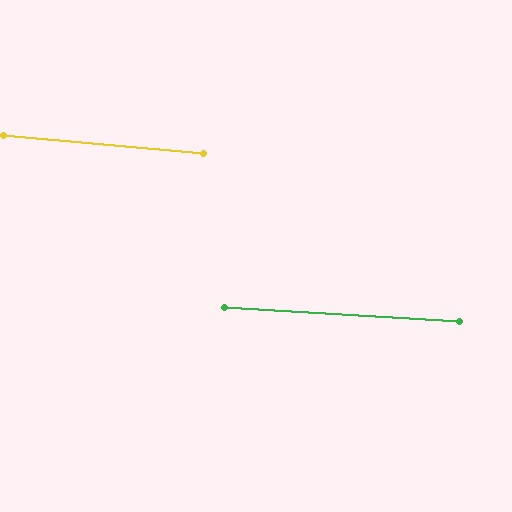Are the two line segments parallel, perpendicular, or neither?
Parallel — their directions differ by only 1.9°.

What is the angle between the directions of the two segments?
Approximately 2 degrees.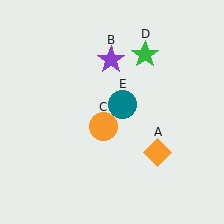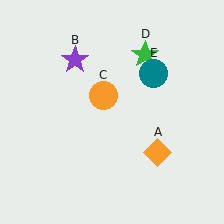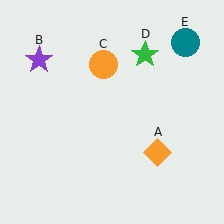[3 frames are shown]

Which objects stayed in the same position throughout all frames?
Orange diamond (object A) and green star (object D) remained stationary.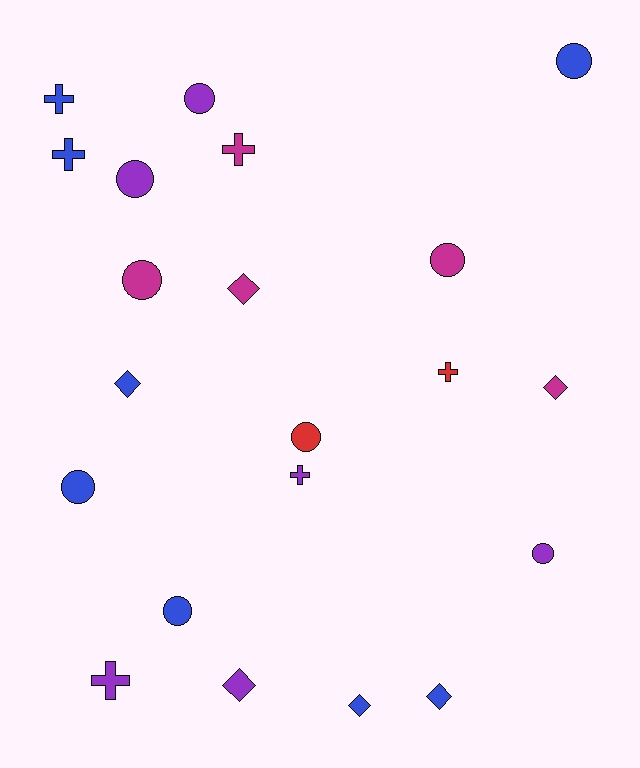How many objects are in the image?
There are 21 objects.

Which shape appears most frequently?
Circle, with 9 objects.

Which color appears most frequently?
Blue, with 8 objects.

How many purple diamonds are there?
There is 1 purple diamond.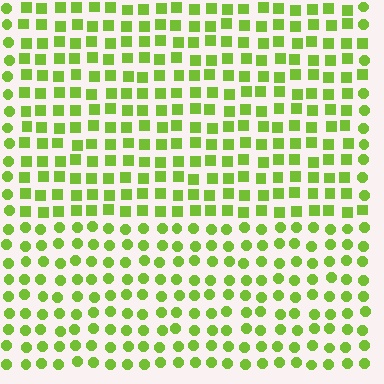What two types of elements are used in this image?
The image uses squares inside the rectangle region and circles outside it.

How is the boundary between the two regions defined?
The boundary is defined by a change in element shape: squares inside vs. circles outside. All elements share the same color and spacing.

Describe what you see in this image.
The image is filled with small lime elements arranged in a uniform grid. A rectangle-shaped region contains squares, while the surrounding area contains circles. The boundary is defined purely by the change in element shape.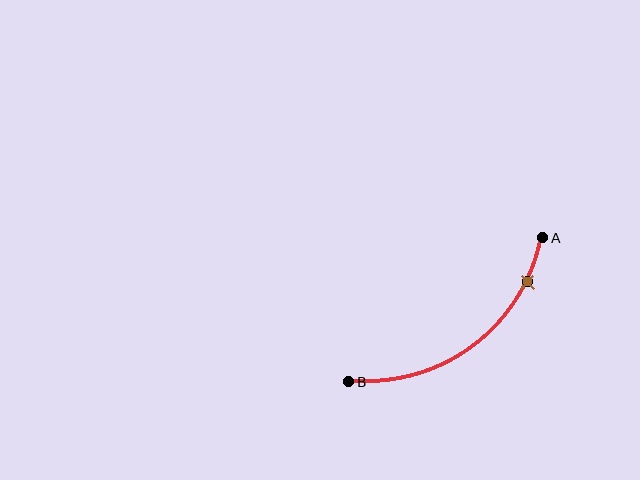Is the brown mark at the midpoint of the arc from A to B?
No. The brown mark lies on the arc but is closer to endpoint A. The arc midpoint would be at the point on the curve equidistant along the arc from both A and B.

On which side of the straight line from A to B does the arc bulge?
The arc bulges below and to the right of the straight line connecting A and B.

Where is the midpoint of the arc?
The arc midpoint is the point on the curve farthest from the straight line joining A and B. It sits below and to the right of that line.